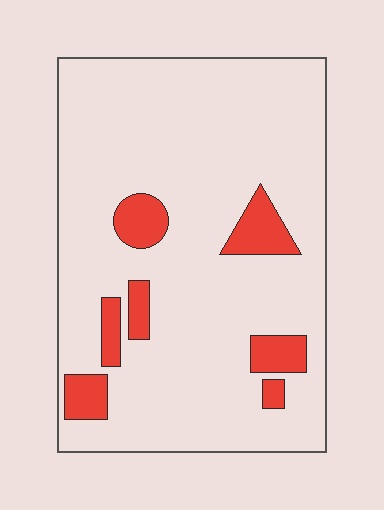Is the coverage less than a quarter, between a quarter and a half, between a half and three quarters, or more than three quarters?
Less than a quarter.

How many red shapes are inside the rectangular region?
7.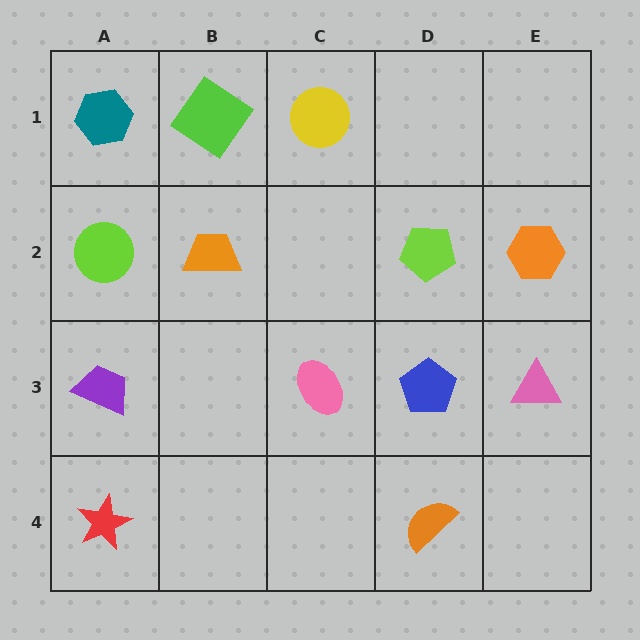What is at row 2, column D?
A lime pentagon.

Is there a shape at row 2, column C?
No, that cell is empty.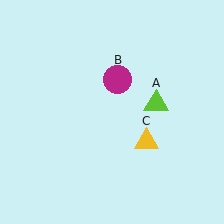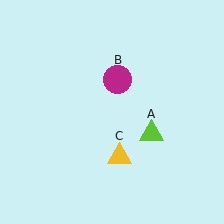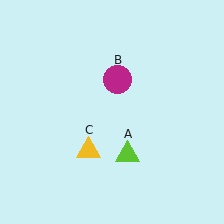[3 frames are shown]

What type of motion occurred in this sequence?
The lime triangle (object A), yellow triangle (object C) rotated clockwise around the center of the scene.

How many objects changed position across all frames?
2 objects changed position: lime triangle (object A), yellow triangle (object C).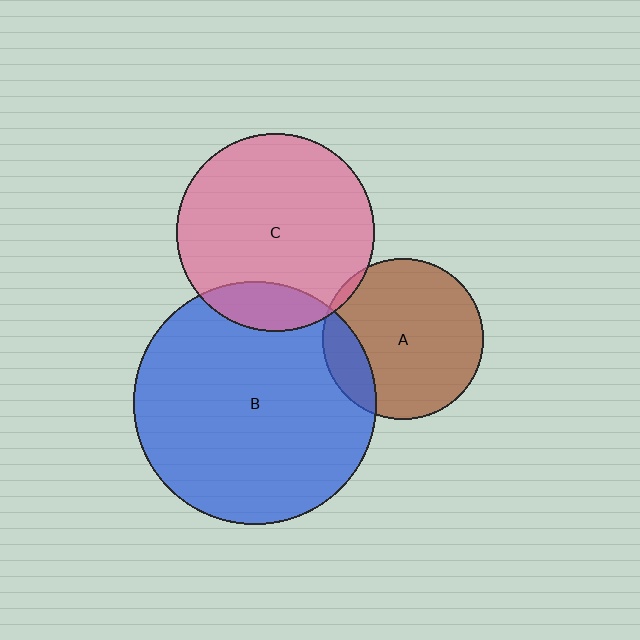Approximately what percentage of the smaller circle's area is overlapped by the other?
Approximately 15%.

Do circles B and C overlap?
Yes.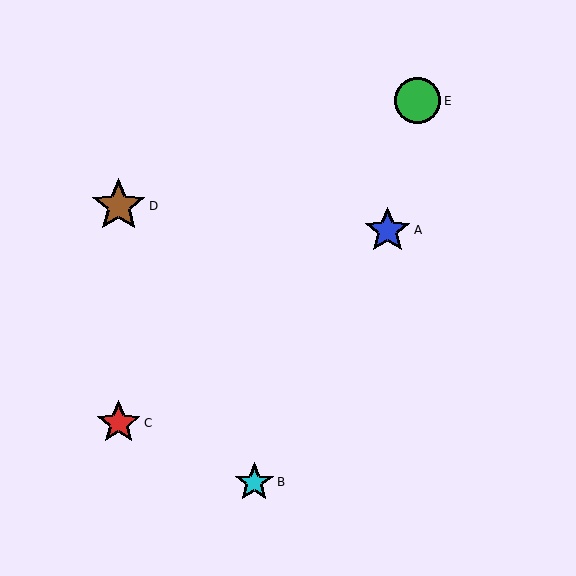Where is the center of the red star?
The center of the red star is at (119, 423).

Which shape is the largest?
The brown star (labeled D) is the largest.